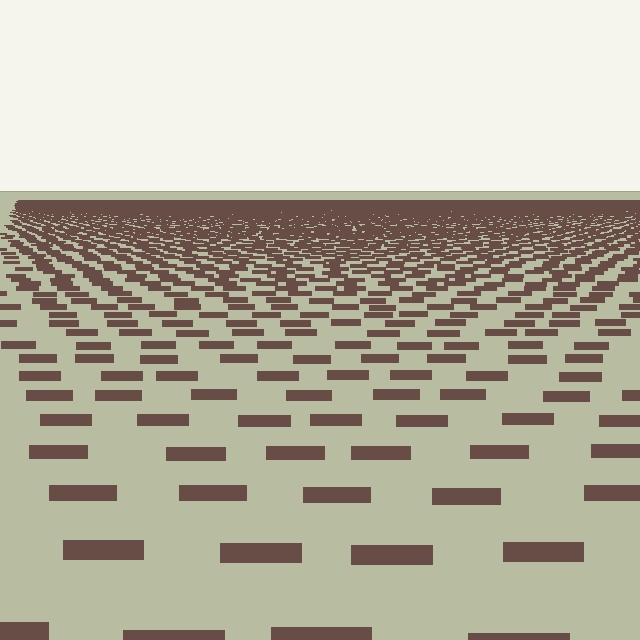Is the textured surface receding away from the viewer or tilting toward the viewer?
The surface is receding away from the viewer. Texture elements get smaller and denser toward the top.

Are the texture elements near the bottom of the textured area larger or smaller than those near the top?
Larger. Near the bottom, elements are closer to the viewer and appear at a bigger on-screen size.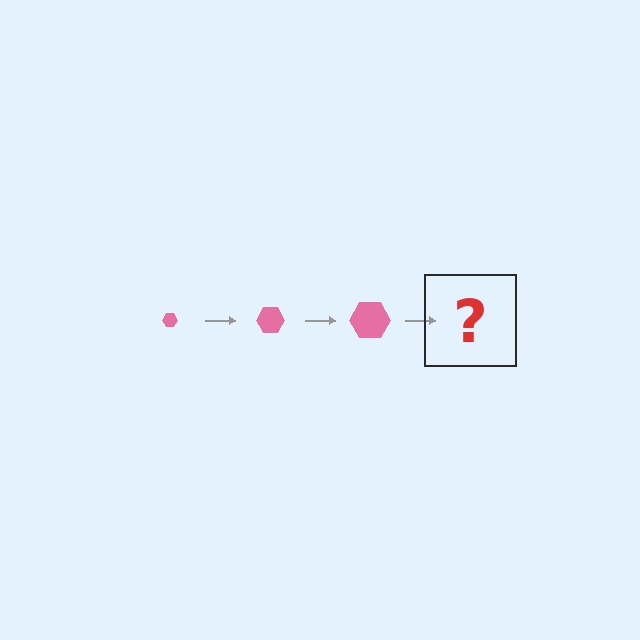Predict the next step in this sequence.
The next step is a pink hexagon, larger than the previous one.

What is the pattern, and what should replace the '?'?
The pattern is that the hexagon gets progressively larger each step. The '?' should be a pink hexagon, larger than the previous one.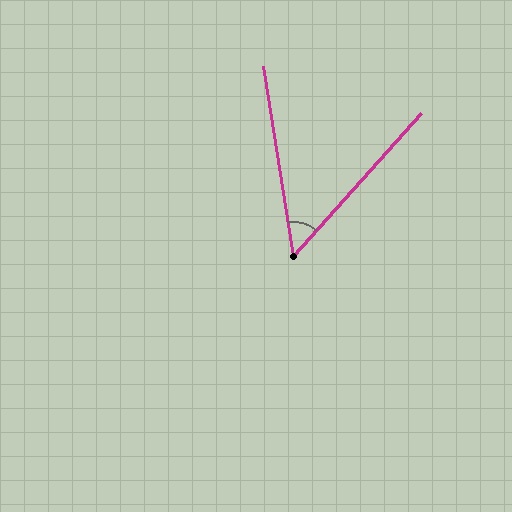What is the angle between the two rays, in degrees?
Approximately 51 degrees.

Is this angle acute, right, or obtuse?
It is acute.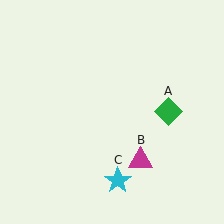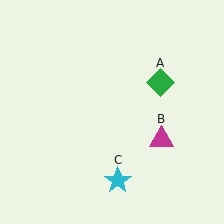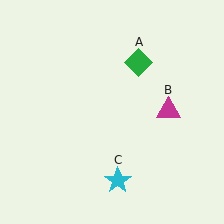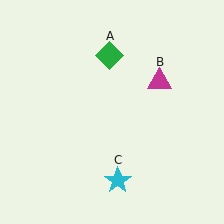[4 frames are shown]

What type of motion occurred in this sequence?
The green diamond (object A), magenta triangle (object B) rotated counterclockwise around the center of the scene.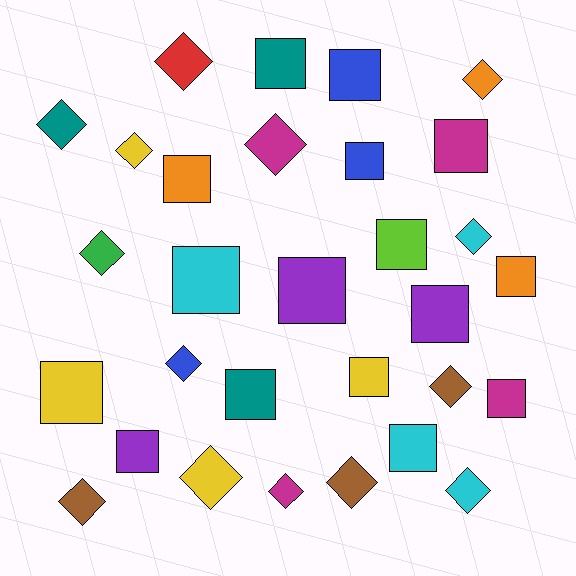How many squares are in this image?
There are 16 squares.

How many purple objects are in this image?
There are 3 purple objects.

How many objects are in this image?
There are 30 objects.